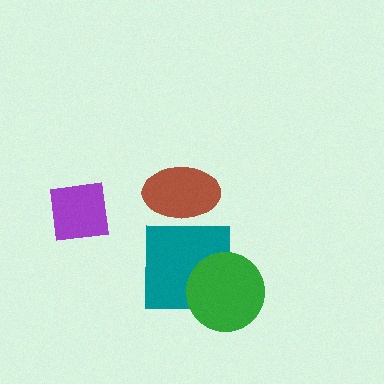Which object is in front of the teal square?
The green circle is in front of the teal square.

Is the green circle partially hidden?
No, no other shape covers it.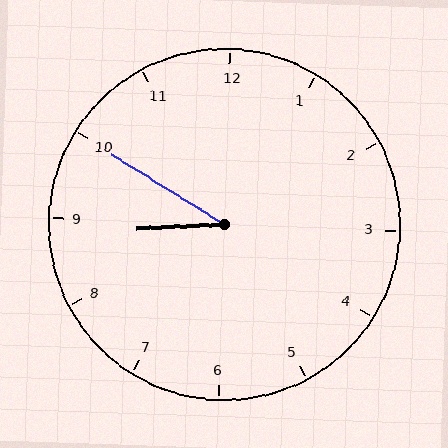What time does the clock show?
8:50.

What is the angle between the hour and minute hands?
Approximately 35 degrees.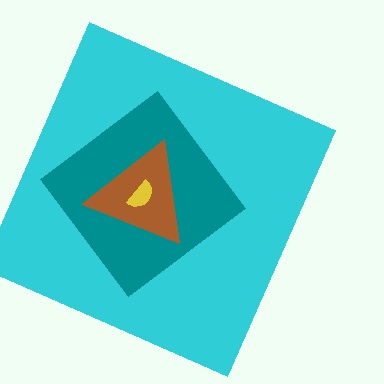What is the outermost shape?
The cyan square.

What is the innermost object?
The yellow semicircle.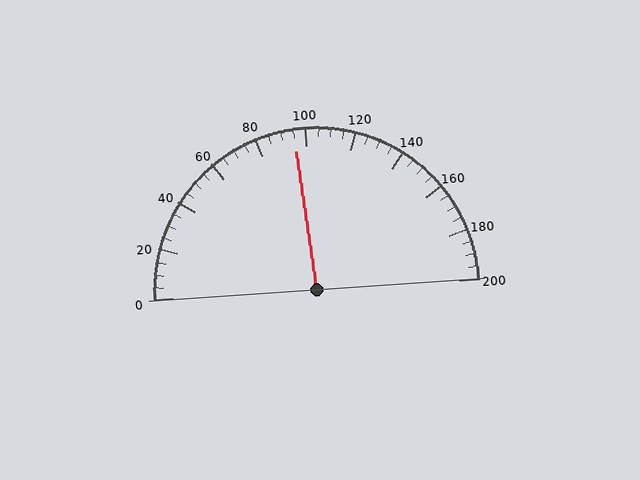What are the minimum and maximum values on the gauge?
The gauge ranges from 0 to 200.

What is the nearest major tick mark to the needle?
The nearest major tick mark is 100.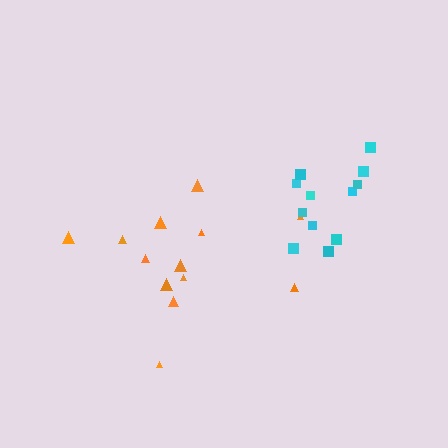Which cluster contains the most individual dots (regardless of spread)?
Orange (13).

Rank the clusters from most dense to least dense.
cyan, orange.